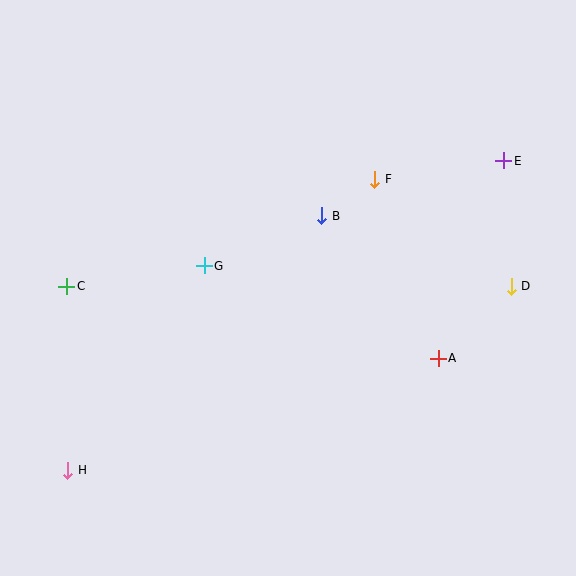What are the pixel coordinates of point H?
Point H is at (68, 470).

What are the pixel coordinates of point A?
Point A is at (438, 358).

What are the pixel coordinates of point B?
Point B is at (322, 216).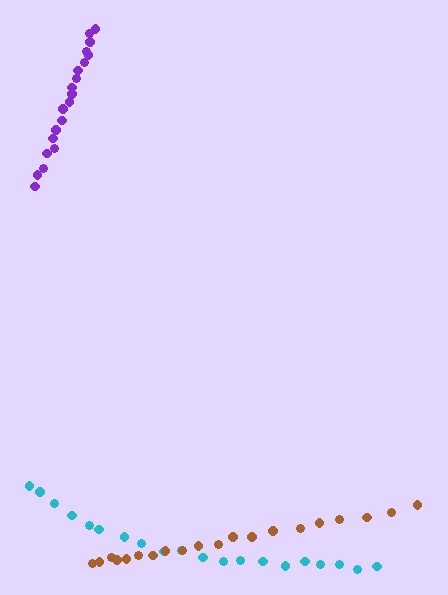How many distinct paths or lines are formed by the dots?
There are 3 distinct paths.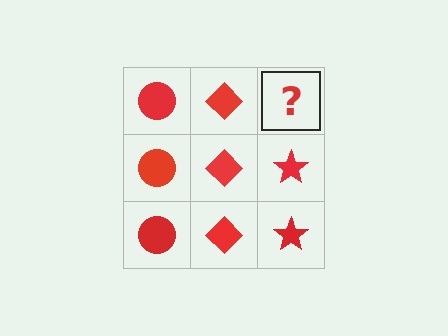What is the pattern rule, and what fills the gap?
The rule is that each column has a consistent shape. The gap should be filled with a red star.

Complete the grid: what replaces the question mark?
The question mark should be replaced with a red star.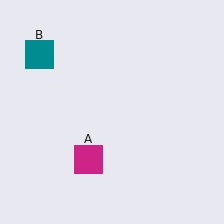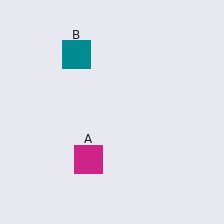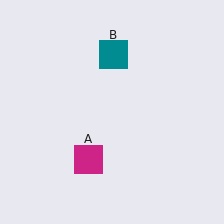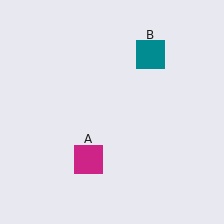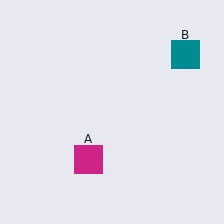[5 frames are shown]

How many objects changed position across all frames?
1 object changed position: teal square (object B).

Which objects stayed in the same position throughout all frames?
Magenta square (object A) remained stationary.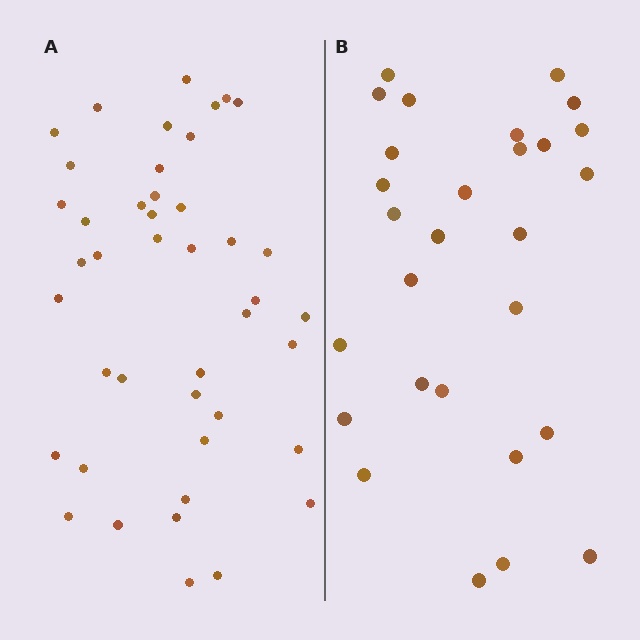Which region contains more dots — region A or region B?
Region A (the left region) has more dots.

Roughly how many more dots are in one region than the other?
Region A has approximately 15 more dots than region B.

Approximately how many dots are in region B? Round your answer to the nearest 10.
About 30 dots. (The exact count is 28, which rounds to 30.)